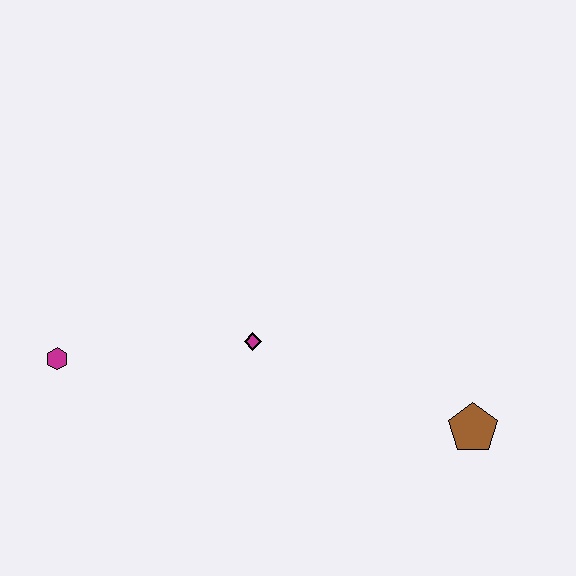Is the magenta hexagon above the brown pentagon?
Yes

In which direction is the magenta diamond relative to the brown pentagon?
The magenta diamond is to the left of the brown pentagon.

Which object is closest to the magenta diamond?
The magenta hexagon is closest to the magenta diamond.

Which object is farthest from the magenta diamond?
The brown pentagon is farthest from the magenta diamond.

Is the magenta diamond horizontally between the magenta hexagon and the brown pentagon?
Yes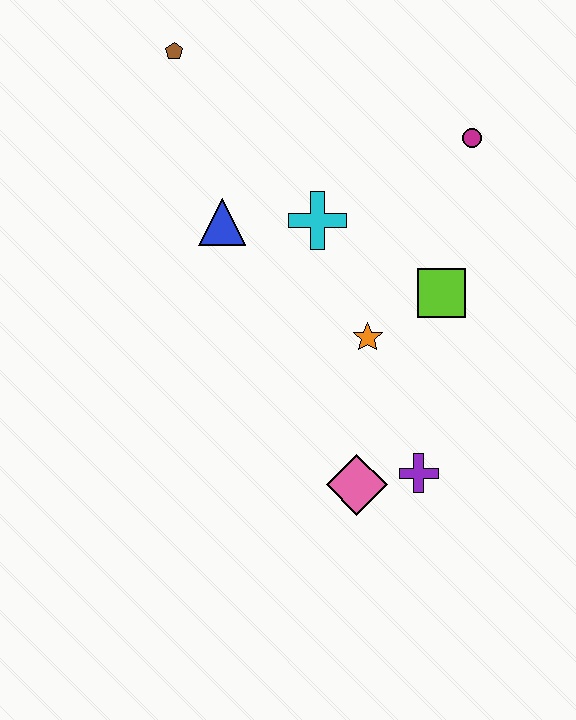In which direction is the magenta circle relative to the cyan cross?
The magenta circle is to the right of the cyan cross.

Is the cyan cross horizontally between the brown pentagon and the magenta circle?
Yes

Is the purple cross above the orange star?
No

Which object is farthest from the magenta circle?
The pink diamond is farthest from the magenta circle.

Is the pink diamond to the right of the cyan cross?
Yes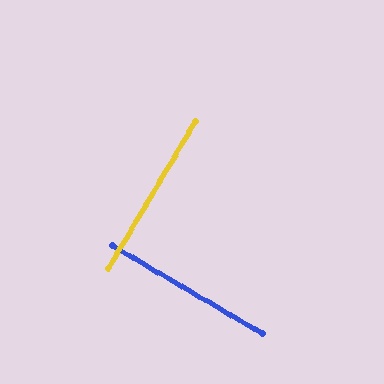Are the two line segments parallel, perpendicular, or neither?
Perpendicular — they meet at approximately 90°.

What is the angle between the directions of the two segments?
Approximately 90 degrees.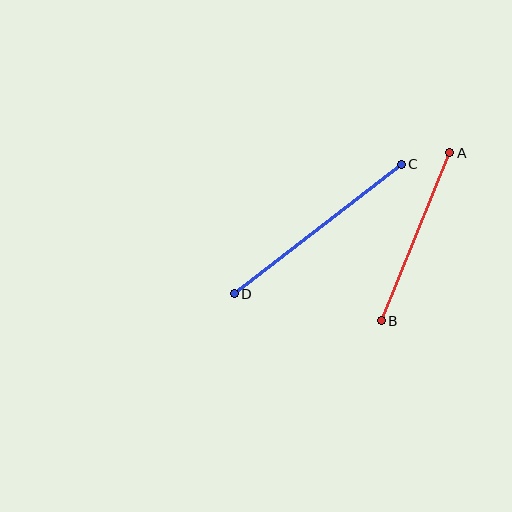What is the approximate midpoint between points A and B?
The midpoint is at approximately (416, 237) pixels.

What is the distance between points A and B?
The distance is approximately 181 pixels.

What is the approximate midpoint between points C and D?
The midpoint is at approximately (318, 229) pixels.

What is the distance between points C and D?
The distance is approximately 211 pixels.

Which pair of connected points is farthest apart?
Points C and D are farthest apart.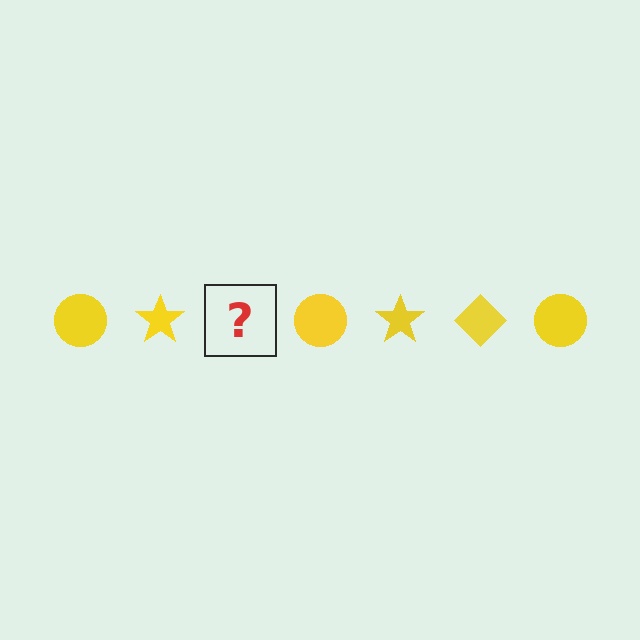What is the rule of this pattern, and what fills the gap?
The rule is that the pattern cycles through circle, star, diamond shapes in yellow. The gap should be filled with a yellow diamond.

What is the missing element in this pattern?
The missing element is a yellow diamond.